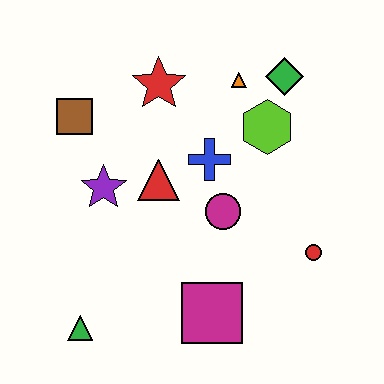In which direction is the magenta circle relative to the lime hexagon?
The magenta circle is below the lime hexagon.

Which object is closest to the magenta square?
The magenta circle is closest to the magenta square.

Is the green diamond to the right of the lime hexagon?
Yes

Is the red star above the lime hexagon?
Yes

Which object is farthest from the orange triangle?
The green triangle is farthest from the orange triangle.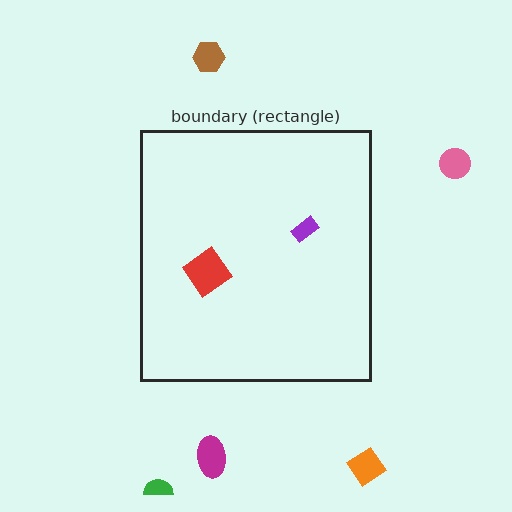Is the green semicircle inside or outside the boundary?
Outside.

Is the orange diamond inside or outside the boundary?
Outside.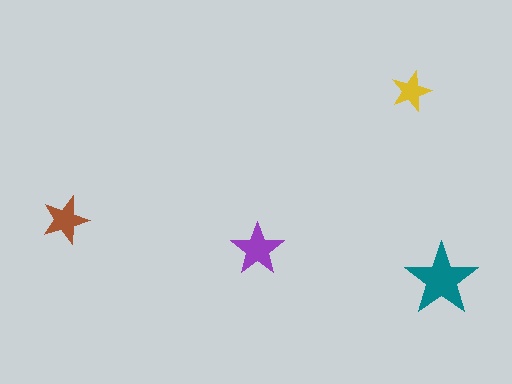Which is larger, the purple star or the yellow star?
The purple one.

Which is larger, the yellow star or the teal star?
The teal one.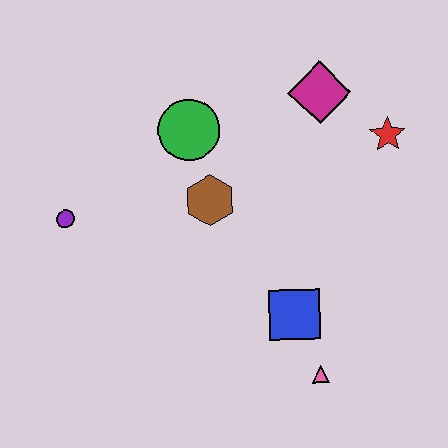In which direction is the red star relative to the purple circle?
The red star is to the right of the purple circle.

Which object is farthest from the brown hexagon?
The pink triangle is farthest from the brown hexagon.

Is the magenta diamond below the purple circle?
No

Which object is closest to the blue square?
The pink triangle is closest to the blue square.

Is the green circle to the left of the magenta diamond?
Yes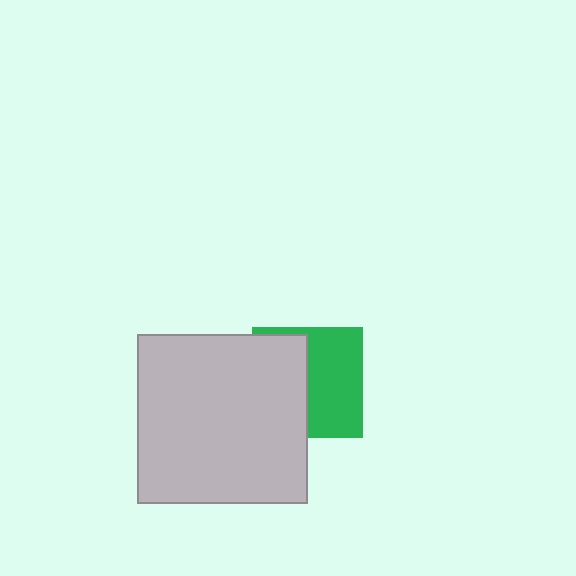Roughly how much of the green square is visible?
About half of it is visible (roughly 53%).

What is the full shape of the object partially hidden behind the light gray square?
The partially hidden object is a green square.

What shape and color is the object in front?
The object in front is a light gray square.